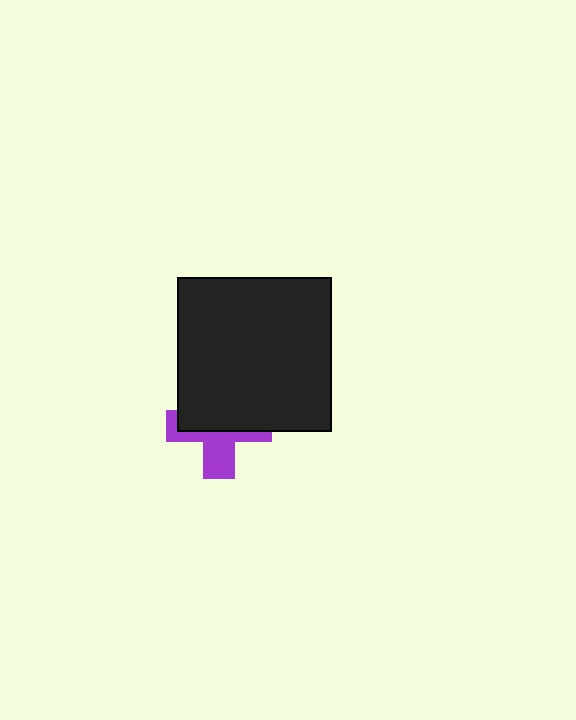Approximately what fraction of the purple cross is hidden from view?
Roughly 56% of the purple cross is hidden behind the black square.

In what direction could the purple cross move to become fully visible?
The purple cross could move down. That would shift it out from behind the black square entirely.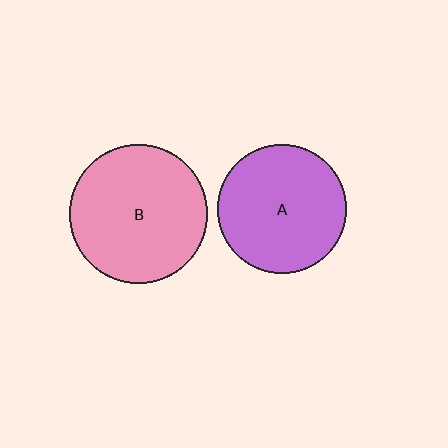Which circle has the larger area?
Circle B (pink).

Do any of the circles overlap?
No, none of the circles overlap.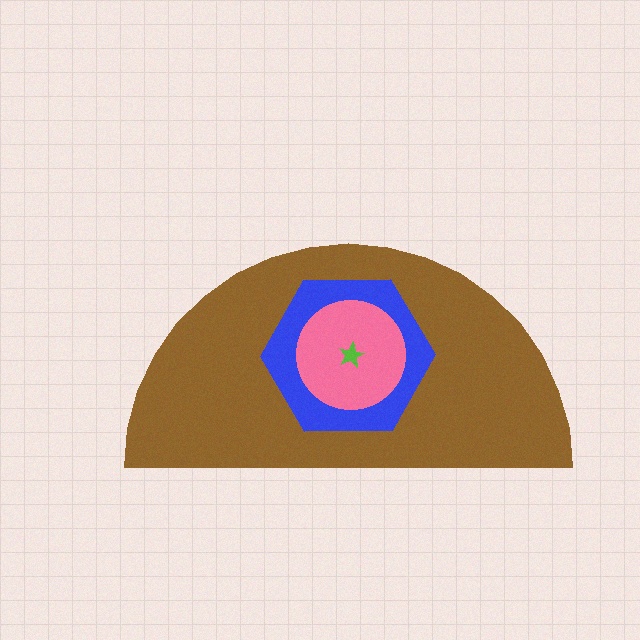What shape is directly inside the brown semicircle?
The blue hexagon.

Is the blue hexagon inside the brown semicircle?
Yes.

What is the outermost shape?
The brown semicircle.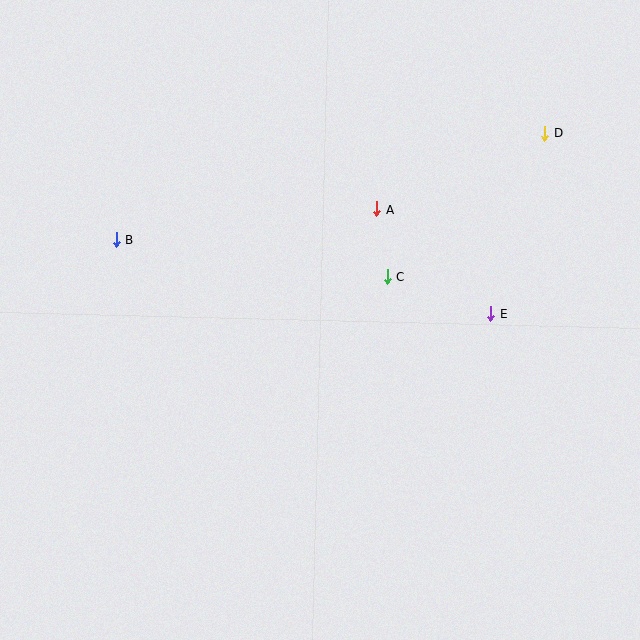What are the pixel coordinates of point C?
Point C is at (387, 277).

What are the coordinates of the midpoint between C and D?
The midpoint between C and D is at (466, 205).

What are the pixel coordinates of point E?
Point E is at (491, 313).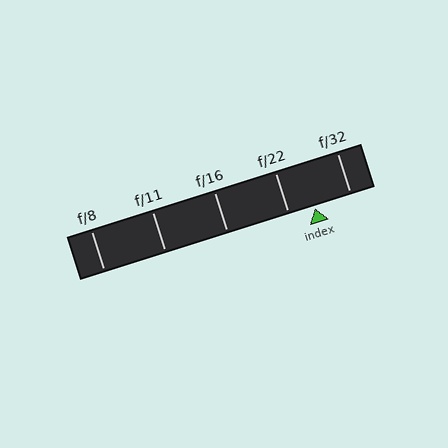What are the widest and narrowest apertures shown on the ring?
The widest aperture shown is f/8 and the narrowest is f/32.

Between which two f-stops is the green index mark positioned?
The index mark is between f/22 and f/32.